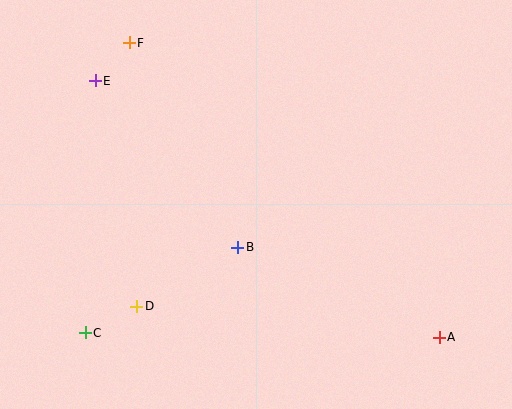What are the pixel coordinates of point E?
Point E is at (95, 81).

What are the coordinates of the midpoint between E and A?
The midpoint between E and A is at (267, 209).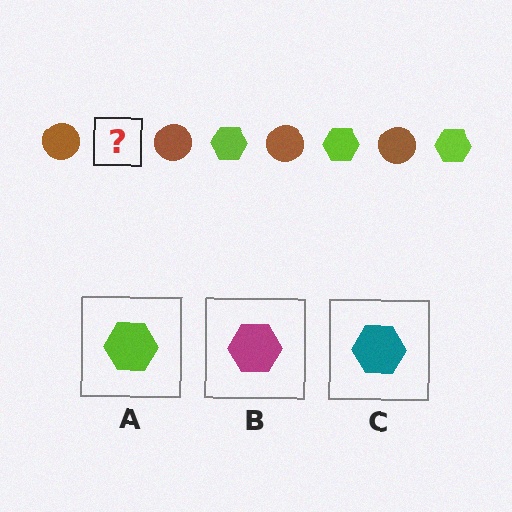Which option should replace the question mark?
Option A.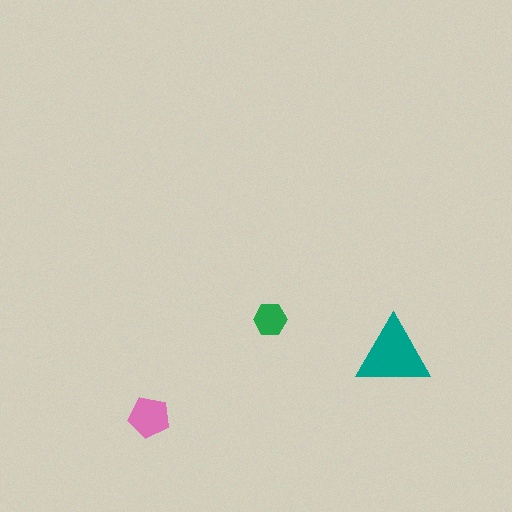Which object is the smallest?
The green hexagon.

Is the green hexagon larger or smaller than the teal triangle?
Smaller.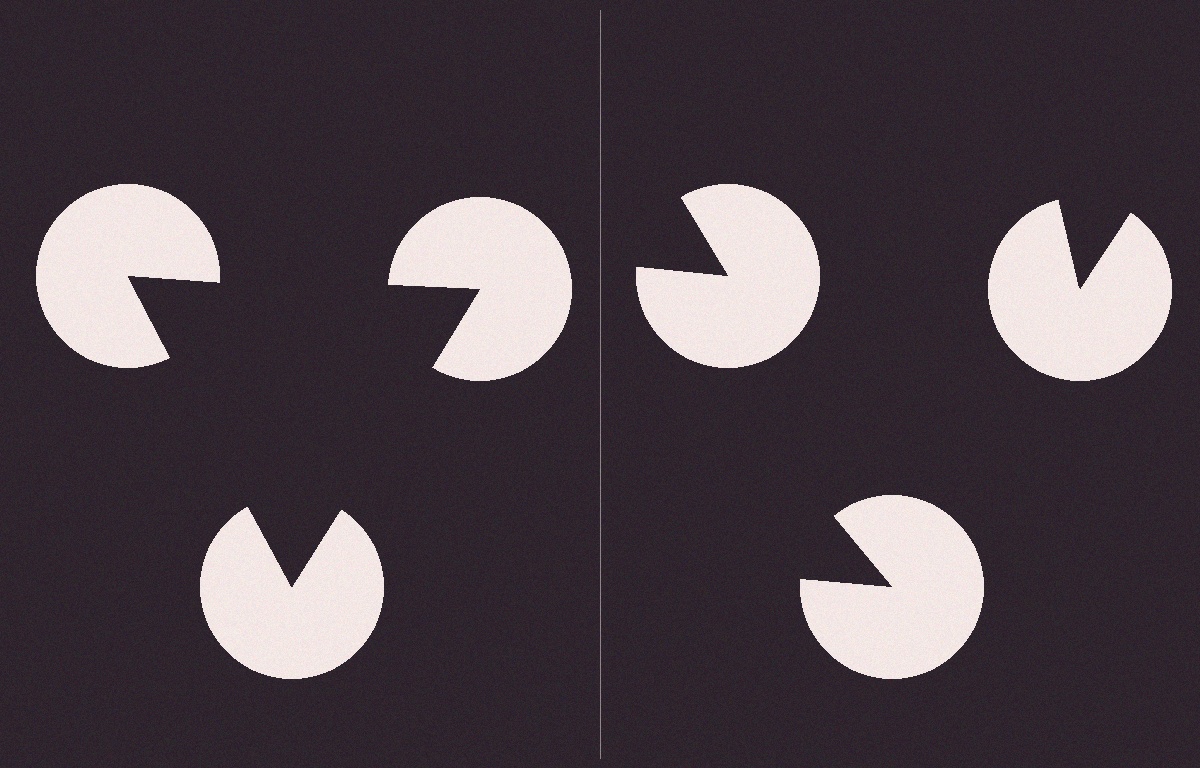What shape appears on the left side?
An illusory triangle.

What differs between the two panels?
The pac-man discs are positioned identically on both sides; only the wedge orientations differ. On the left they align to a triangle; on the right they are misaligned.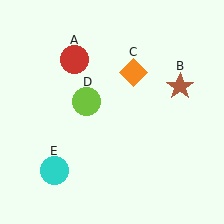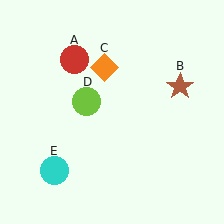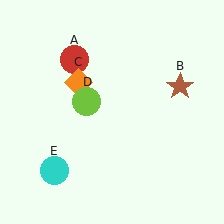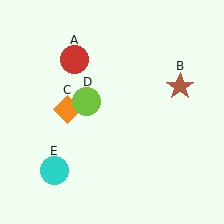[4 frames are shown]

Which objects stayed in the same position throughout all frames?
Red circle (object A) and brown star (object B) and lime circle (object D) and cyan circle (object E) remained stationary.